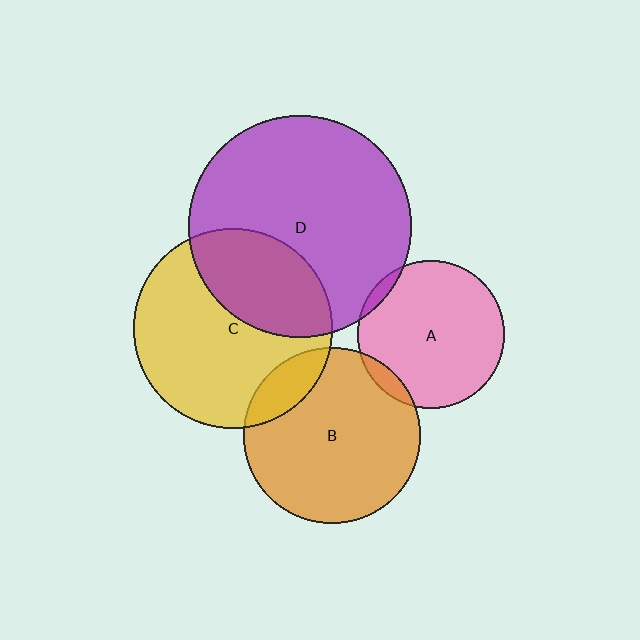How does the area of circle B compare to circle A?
Approximately 1.4 times.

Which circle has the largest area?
Circle D (purple).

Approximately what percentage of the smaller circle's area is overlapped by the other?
Approximately 5%.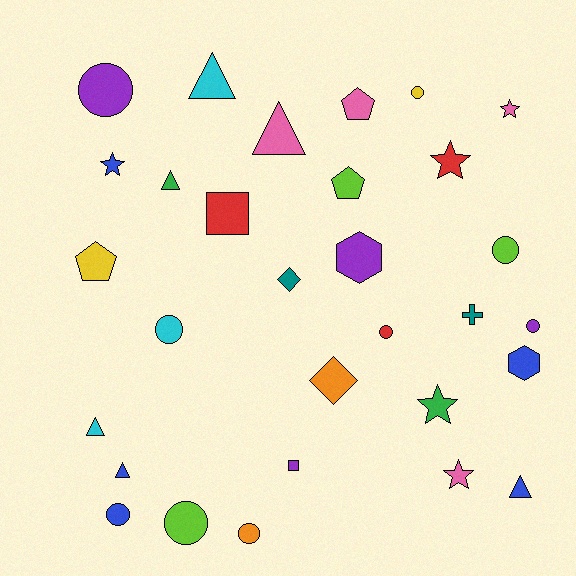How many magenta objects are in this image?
There are no magenta objects.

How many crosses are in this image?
There is 1 cross.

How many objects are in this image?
There are 30 objects.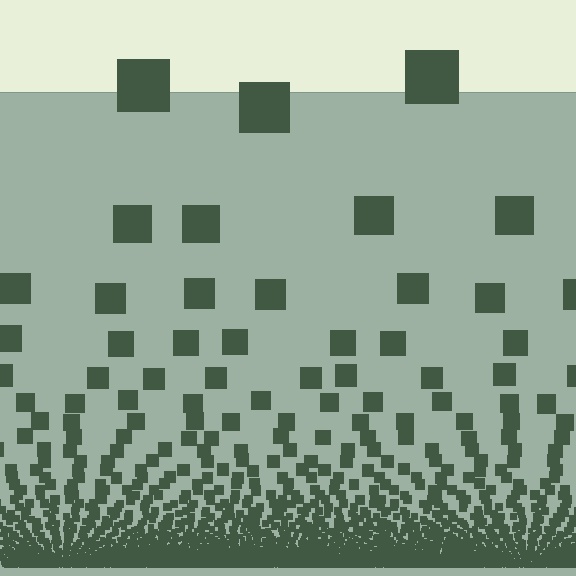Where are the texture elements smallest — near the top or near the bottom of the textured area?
Near the bottom.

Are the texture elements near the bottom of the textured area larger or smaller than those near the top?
Smaller. The gradient is inverted — elements near the bottom are smaller and denser.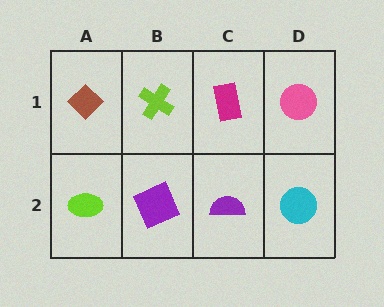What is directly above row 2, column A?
A brown diamond.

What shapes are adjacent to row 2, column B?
A lime cross (row 1, column B), a lime ellipse (row 2, column A), a purple semicircle (row 2, column C).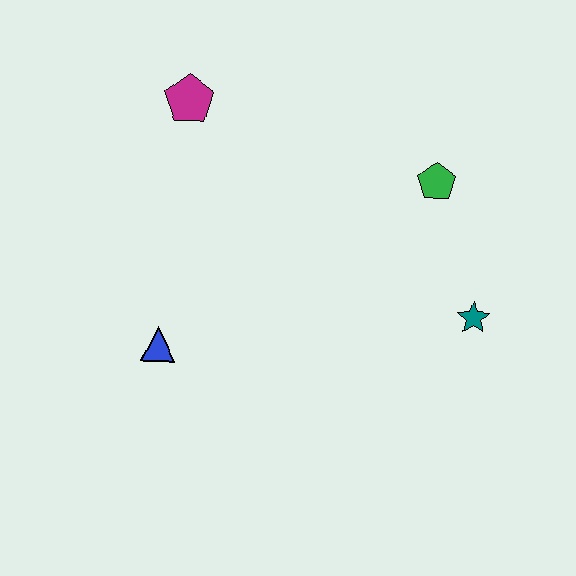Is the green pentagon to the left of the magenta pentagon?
No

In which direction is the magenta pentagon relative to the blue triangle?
The magenta pentagon is above the blue triangle.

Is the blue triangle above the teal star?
No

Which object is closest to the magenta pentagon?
The blue triangle is closest to the magenta pentagon.